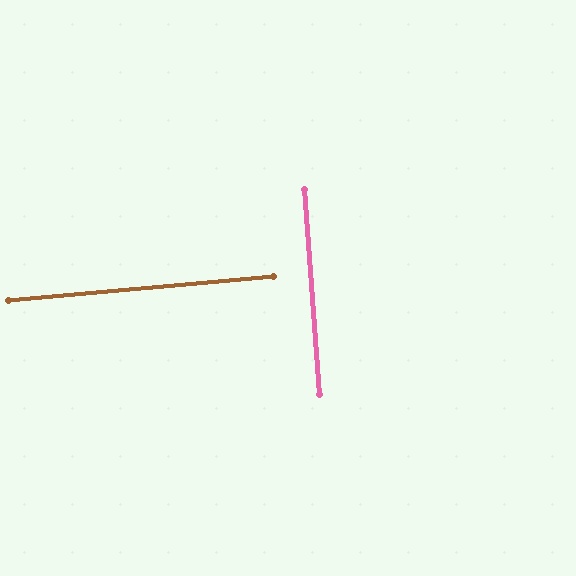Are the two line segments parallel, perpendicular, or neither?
Perpendicular — they meet at approximately 89°.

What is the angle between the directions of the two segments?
Approximately 89 degrees.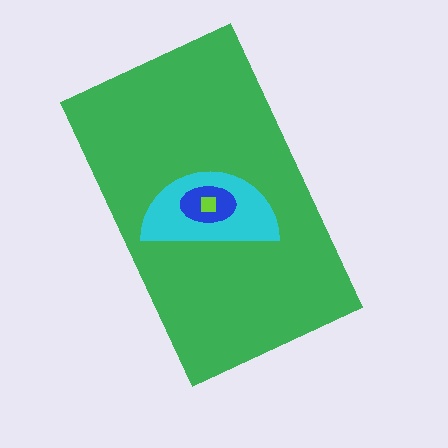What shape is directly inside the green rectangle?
The cyan semicircle.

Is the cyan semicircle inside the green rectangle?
Yes.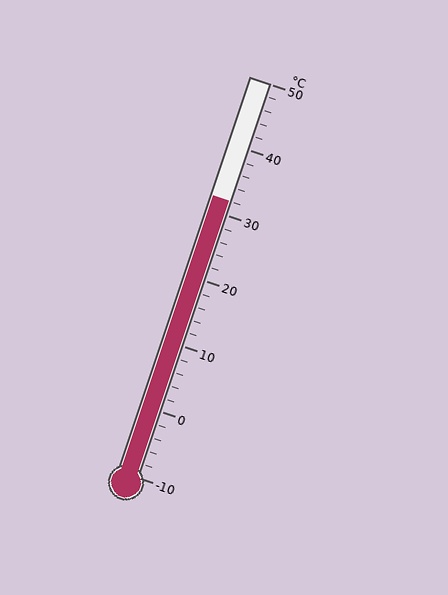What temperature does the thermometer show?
The thermometer shows approximately 32°C.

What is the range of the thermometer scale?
The thermometer scale ranges from -10°C to 50°C.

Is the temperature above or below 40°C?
The temperature is below 40°C.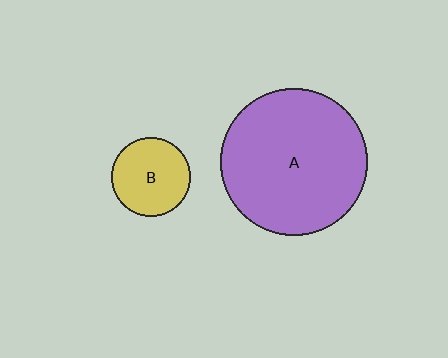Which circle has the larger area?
Circle A (purple).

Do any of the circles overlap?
No, none of the circles overlap.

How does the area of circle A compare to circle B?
Approximately 3.5 times.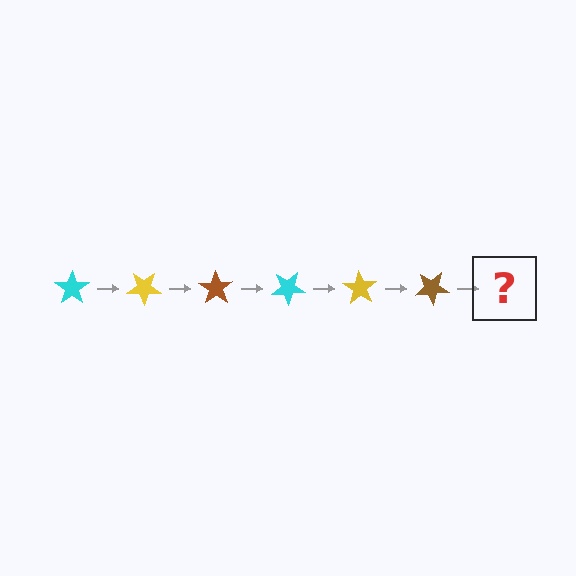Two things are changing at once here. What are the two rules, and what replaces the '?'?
The two rules are that it rotates 35 degrees each step and the color cycles through cyan, yellow, and brown. The '?' should be a cyan star, rotated 210 degrees from the start.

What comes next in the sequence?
The next element should be a cyan star, rotated 210 degrees from the start.